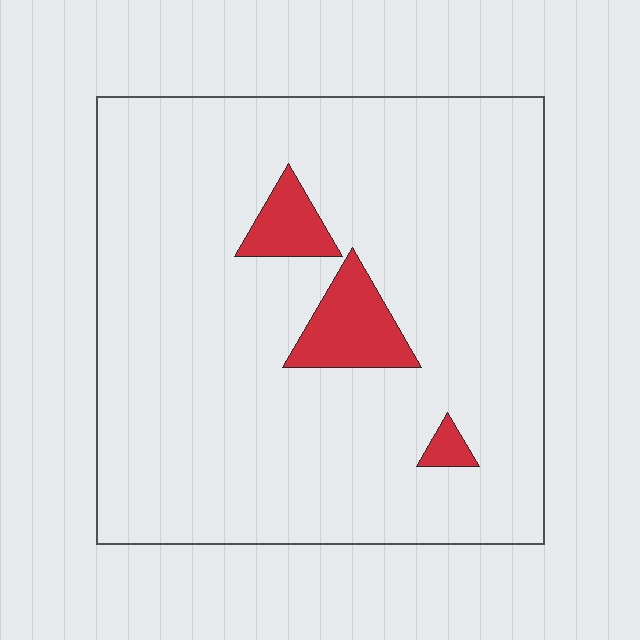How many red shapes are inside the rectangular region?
3.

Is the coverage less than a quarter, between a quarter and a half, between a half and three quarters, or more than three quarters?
Less than a quarter.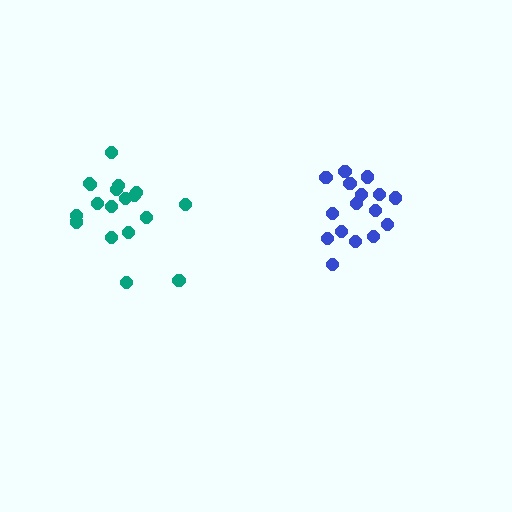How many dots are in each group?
Group 1: 17 dots, Group 2: 18 dots (35 total).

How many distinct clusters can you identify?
There are 2 distinct clusters.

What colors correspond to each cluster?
The clusters are colored: blue, teal.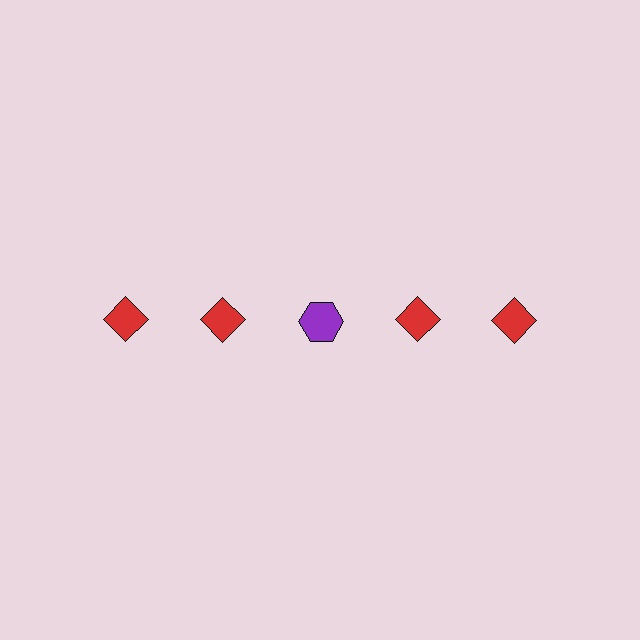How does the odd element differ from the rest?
It differs in both color (purple instead of red) and shape (hexagon instead of diamond).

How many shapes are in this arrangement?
There are 5 shapes arranged in a grid pattern.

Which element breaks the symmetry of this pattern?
The purple hexagon in the top row, center column breaks the symmetry. All other shapes are red diamonds.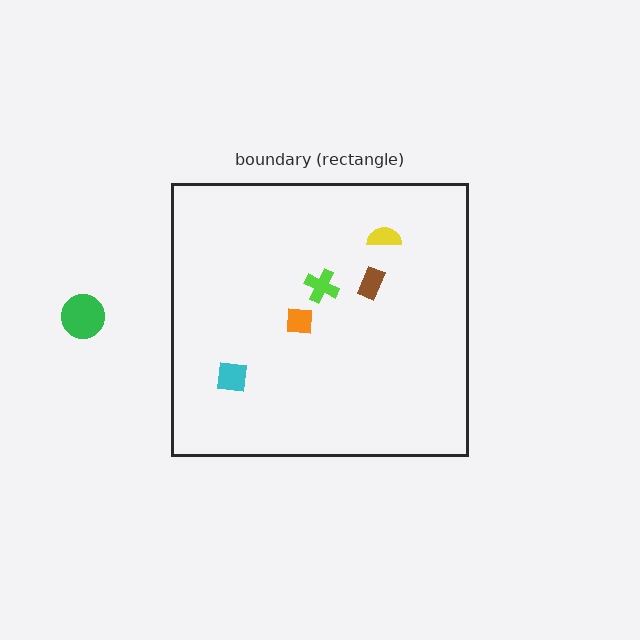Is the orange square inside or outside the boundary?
Inside.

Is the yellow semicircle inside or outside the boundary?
Inside.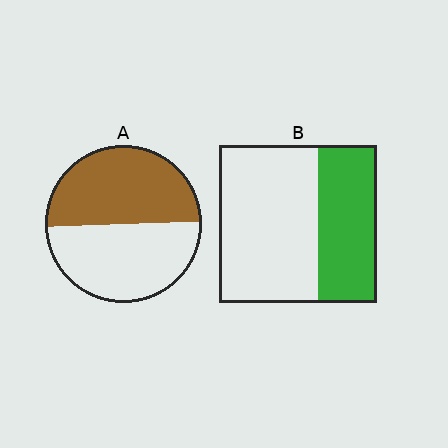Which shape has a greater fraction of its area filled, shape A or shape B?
Shape A.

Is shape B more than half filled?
No.